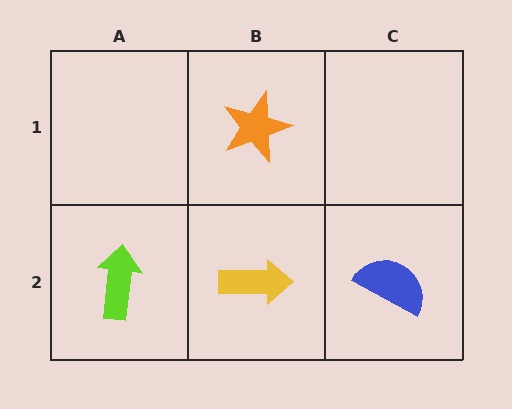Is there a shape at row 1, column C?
No, that cell is empty.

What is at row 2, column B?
A yellow arrow.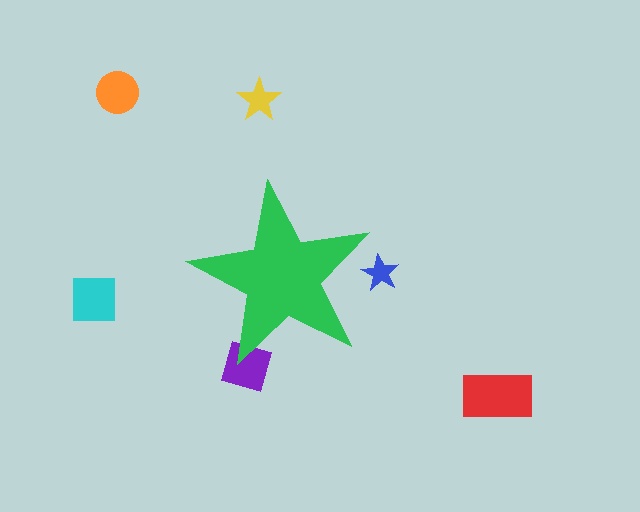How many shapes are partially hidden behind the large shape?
2 shapes are partially hidden.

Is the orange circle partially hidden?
No, the orange circle is fully visible.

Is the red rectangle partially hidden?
No, the red rectangle is fully visible.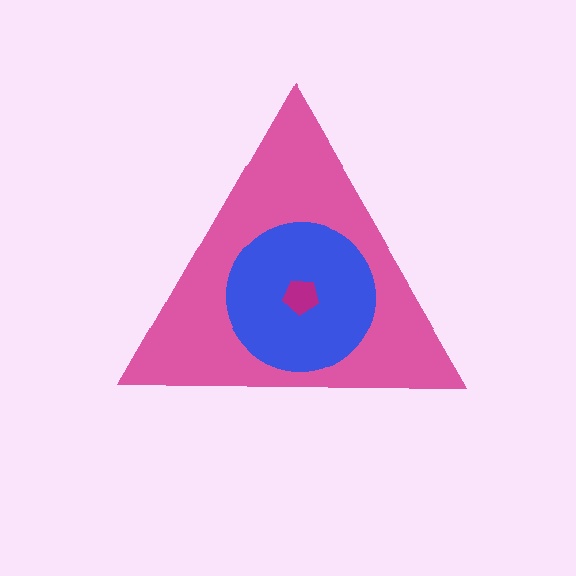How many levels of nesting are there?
3.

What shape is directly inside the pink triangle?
The blue circle.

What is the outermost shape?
The pink triangle.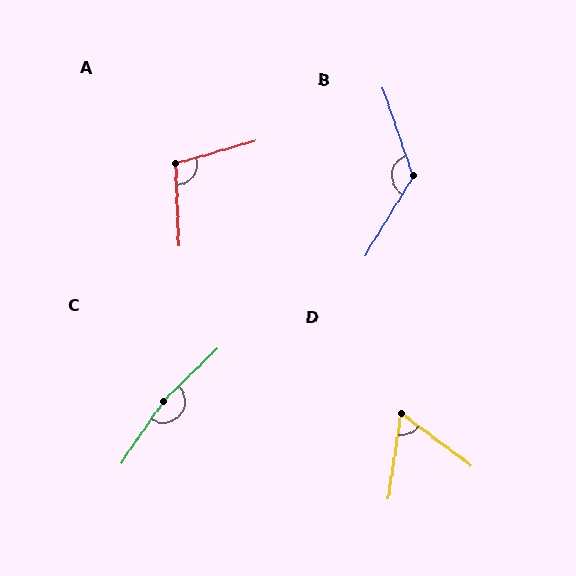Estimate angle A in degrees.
Approximately 103 degrees.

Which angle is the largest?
C, at approximately 169 degrees.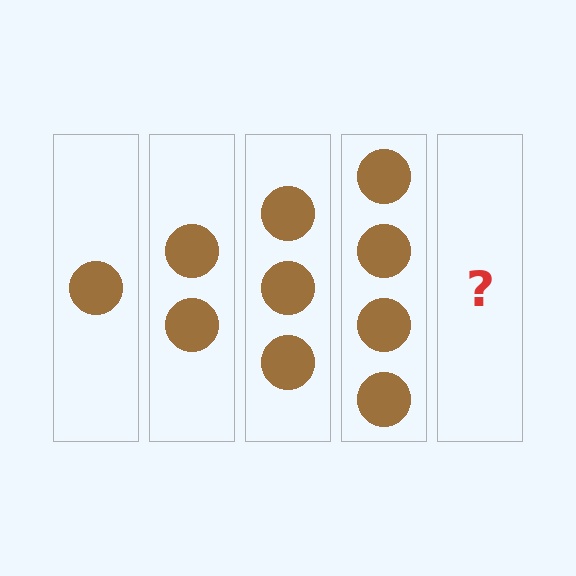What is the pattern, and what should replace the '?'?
The pattern is that each step adds one more circle. The '?' should be 5 circles.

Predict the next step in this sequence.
The next step is 5 circles.